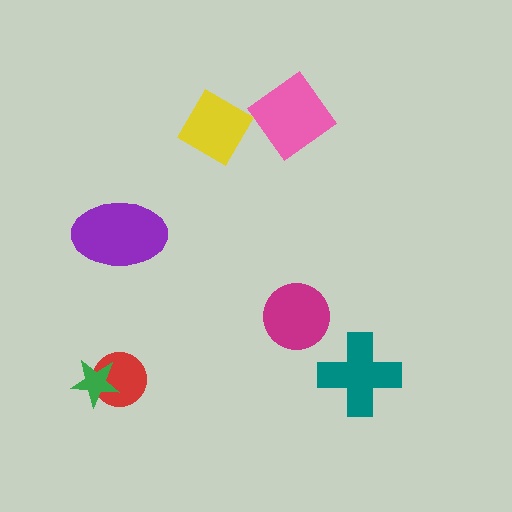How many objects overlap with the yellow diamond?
0 objects overlap with the yellow diamond.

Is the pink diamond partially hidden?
No, no other shape covers it.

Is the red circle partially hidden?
Yes, it is partially covered by another shape.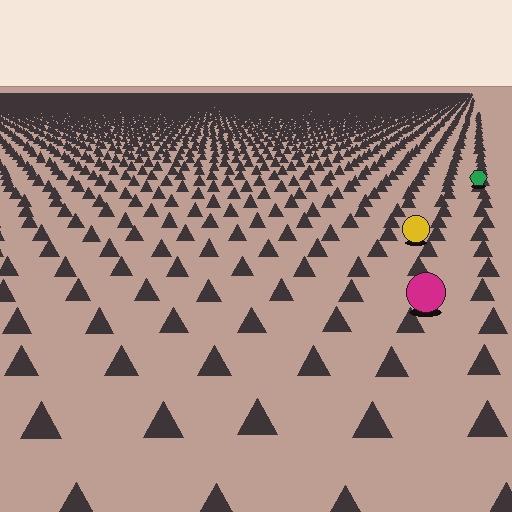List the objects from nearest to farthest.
From nearest to farthest: the magenta circle, the yellow circle, the green hexagon.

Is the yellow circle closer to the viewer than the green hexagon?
Yes. The yellow circle is closer — you can tell from the texture gradient: the ground texture is coarser near it.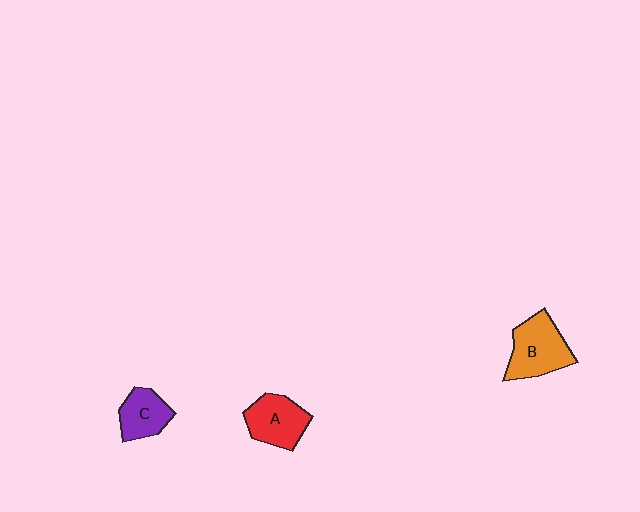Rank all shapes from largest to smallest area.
From largest to smallest: B (orange), A (red), C (purple).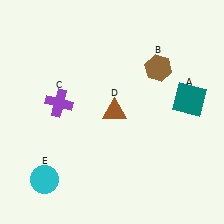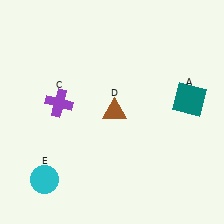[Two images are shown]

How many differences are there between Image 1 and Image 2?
There is 1 difference between the two images.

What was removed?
The brown hexagon (B) was removed in Image 2.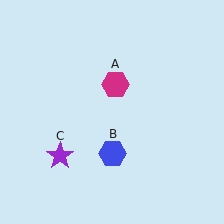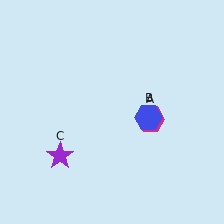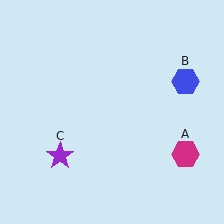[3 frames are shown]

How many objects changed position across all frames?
2 objects changed position: magenta hexagon (object A), blue hexagon (object B).